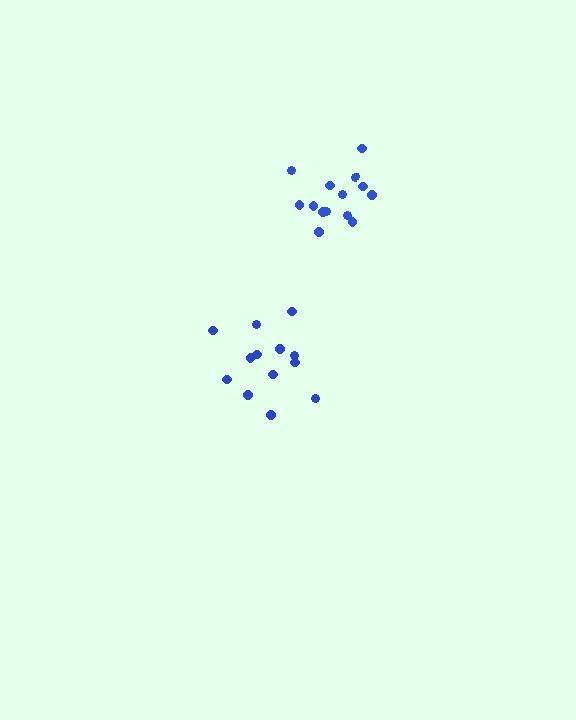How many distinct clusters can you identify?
There are 2 distinct clusters.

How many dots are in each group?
Group 1: 13 dots, Group 2: 14 dots (27 total).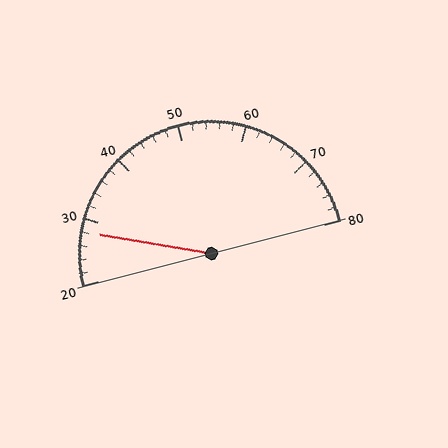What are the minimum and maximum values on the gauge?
The gauge ranges from 20 to 80.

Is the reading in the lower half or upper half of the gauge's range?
The reading is in the lower half of the range (20 to 80).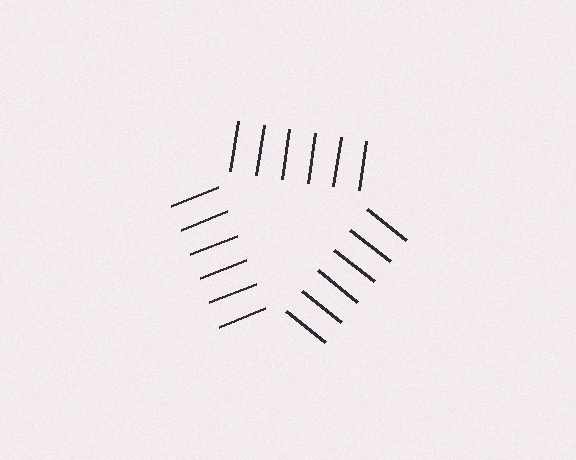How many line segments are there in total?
18 — 6 along each of the 3 edges.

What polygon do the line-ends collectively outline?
An illusory triangle — the line segments terminate on its edges but no continuous stroke is drawn.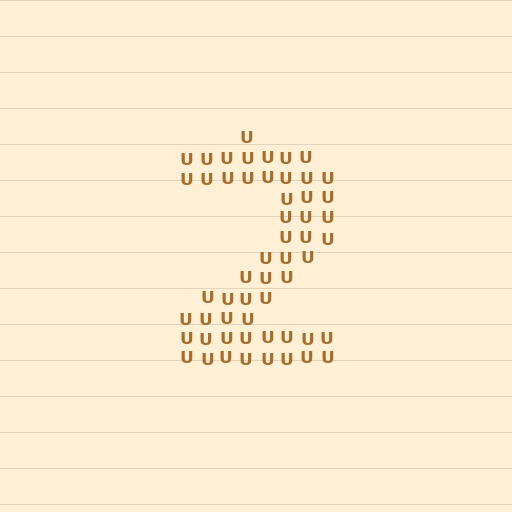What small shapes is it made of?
It is made of small letter U's.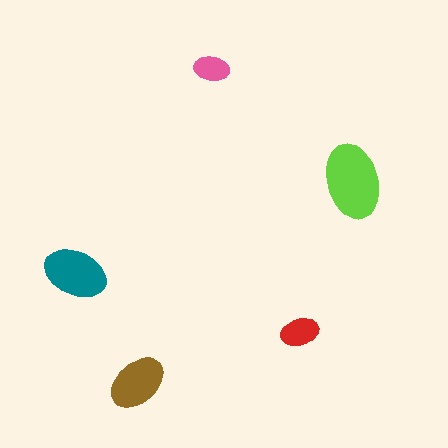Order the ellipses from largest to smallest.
the lime one, the teal one, the brown one, the red one, the pink one.